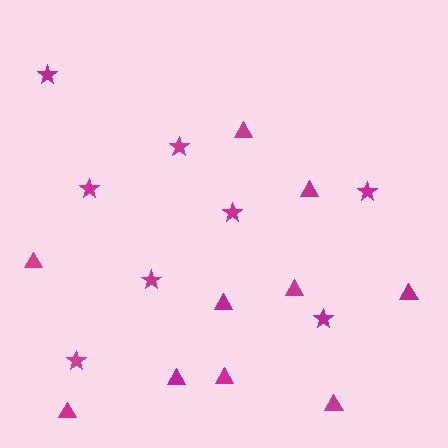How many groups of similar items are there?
There are 2 groups: one group of stars (8) and one group of triangles (10).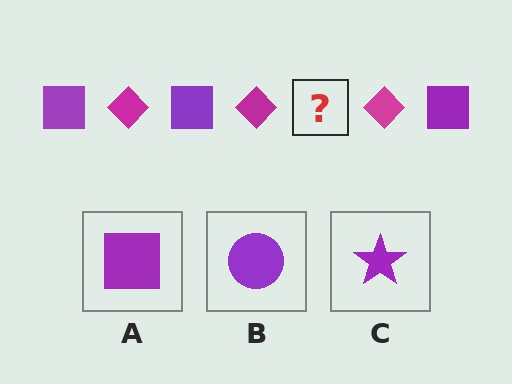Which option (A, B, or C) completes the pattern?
A.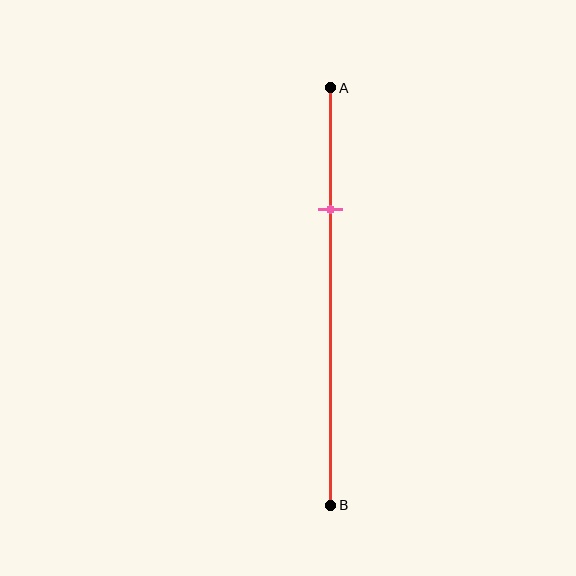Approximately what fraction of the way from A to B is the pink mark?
The pink mark is approximately 30% of the way from A to B.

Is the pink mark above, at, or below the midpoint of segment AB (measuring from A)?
The pink mark is above the midpoint of segment AB.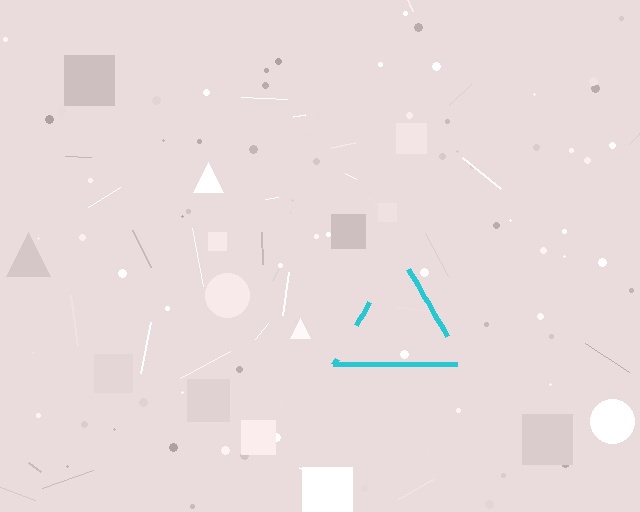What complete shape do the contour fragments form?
The contour fragments form a triangle.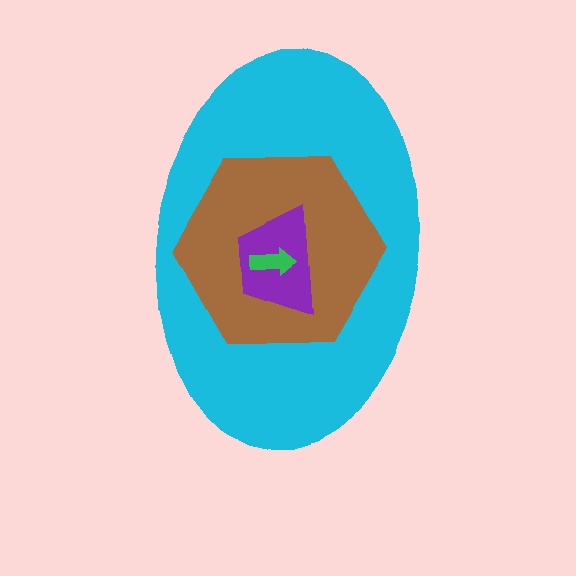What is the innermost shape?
The green arrow.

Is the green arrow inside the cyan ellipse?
Yes.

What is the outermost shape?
The cyan ellipse.